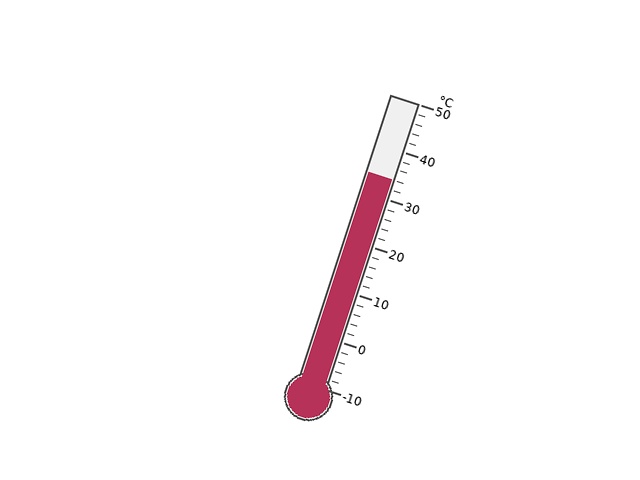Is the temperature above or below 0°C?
The temperature is above 0°C.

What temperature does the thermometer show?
The thermometer shows approximately 34°C.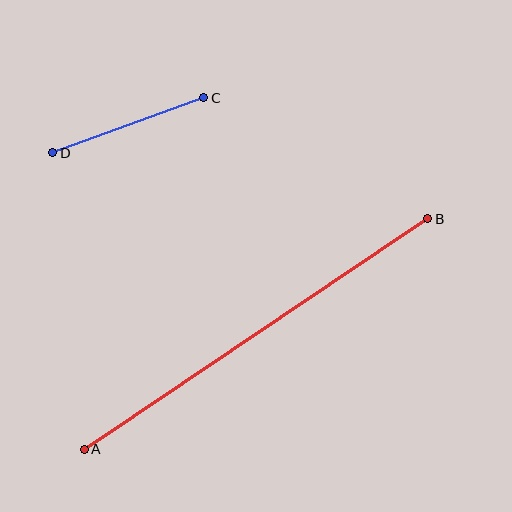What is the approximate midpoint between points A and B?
The midpoint is at approximately (256, 334) pixels.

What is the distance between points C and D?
The distance is approximately 161 pixels.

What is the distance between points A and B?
The distance is approximately 414 pixels.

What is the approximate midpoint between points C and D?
The midpoint is at approximately (128, 125) pixels.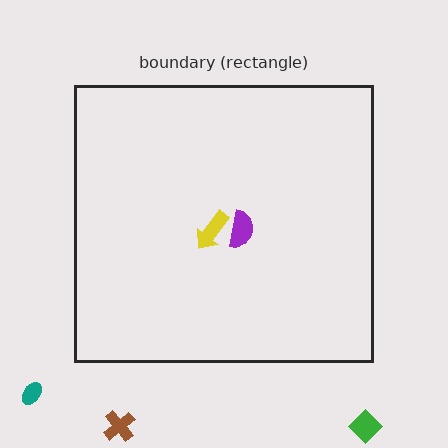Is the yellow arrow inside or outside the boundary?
Inside.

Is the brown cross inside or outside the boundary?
Outside.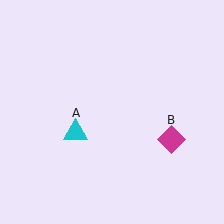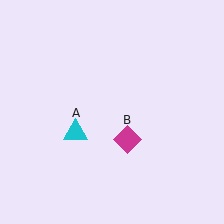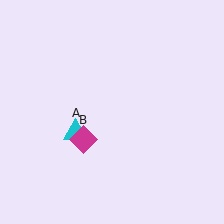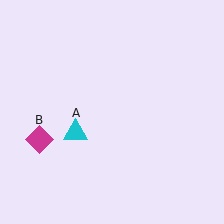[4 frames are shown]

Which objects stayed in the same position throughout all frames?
Cyan triangle (object A) remained stationary.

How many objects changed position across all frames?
1 object changed position: magenta diamond (object B).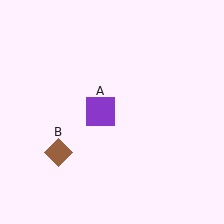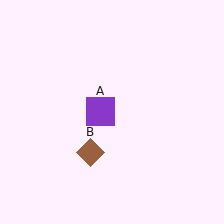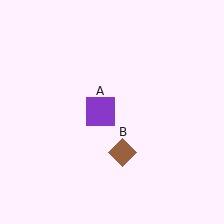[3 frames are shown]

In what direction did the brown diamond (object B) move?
The brown diamond (object B) moved right.